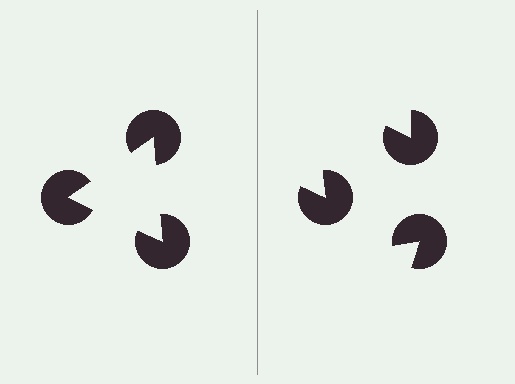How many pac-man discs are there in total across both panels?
6 — 3 on each side.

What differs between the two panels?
The pac-man discs are positioned identically on both sides; only the wedge orientations differ. On the left they align to a triangle; on the right they are misaligned.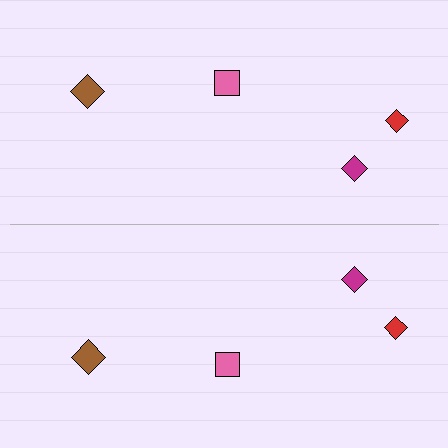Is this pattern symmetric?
Yes, this pattern has bilateral (reflection) symmetry.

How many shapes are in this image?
There are 8 shapes in this image.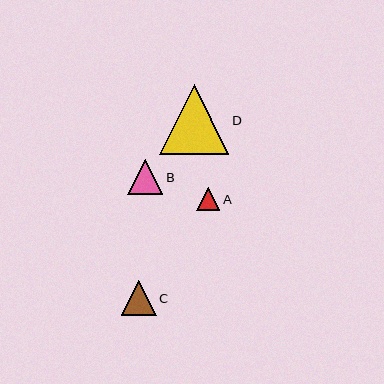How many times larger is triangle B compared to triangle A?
Triangle B is approximately 1.5 times the size of triangle A.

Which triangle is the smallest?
Triangle A is the smallest with a size of approximately 23 pixels.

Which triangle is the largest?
Triangle D is the largest with a size of approximately 69 pixels.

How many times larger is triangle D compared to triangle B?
Triangle D is approximately 2.0 times the size of triangle B.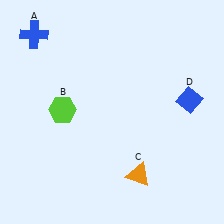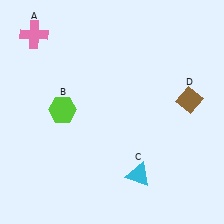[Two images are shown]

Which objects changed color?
A changed from blue to pink. C changed from orange to cyan. D changed from blue to brown.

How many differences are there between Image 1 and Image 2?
There are 3 differences between the two images.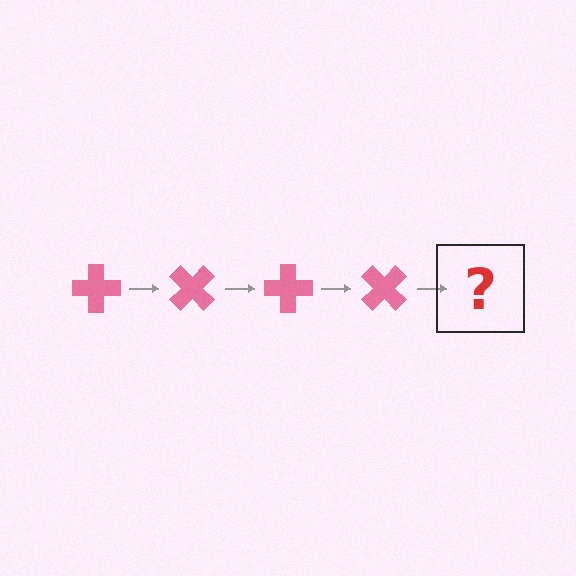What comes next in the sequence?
The next element should be a pink cross rotated 180 degrees.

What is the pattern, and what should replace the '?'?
The pattern is that the cross rotates 45 degrees each step. The '?' should be a pink cross rotated 180 degrees.